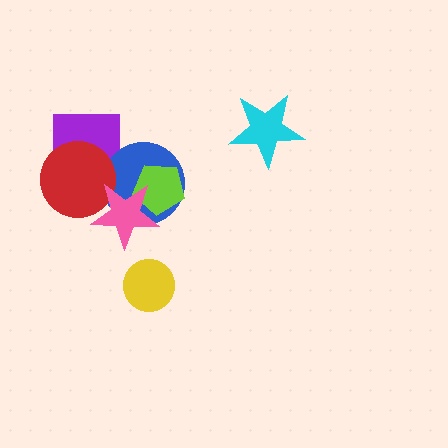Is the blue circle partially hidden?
Yes, it is partially covered by another shape.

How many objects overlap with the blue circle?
3 objects overlap with the blue circle.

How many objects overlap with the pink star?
3 objects overlap with the pink star.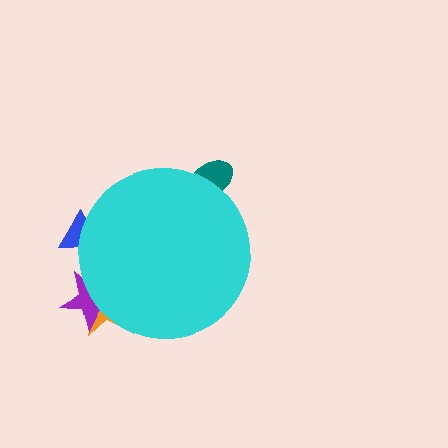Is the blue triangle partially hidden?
Yes, the blue triangle is partially hidden behind the cyan circle.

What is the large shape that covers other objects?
A cyan circle.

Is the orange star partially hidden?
Yes, the orange star is partially hidden behind the cyan circle.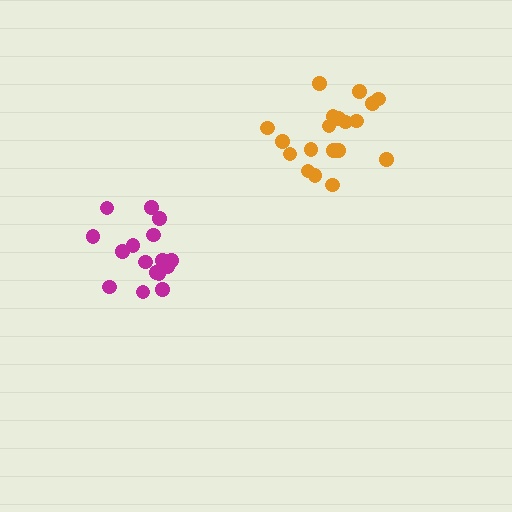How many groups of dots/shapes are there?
There are 2 groups.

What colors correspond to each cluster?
The clusters are colored: magenta, orange.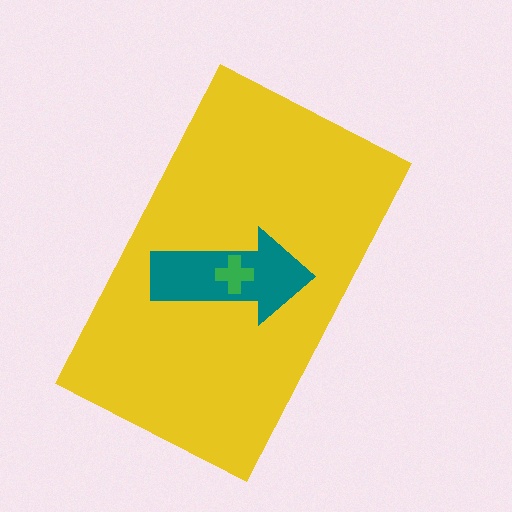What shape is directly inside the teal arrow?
The green cross.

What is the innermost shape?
The green cross.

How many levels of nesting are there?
3.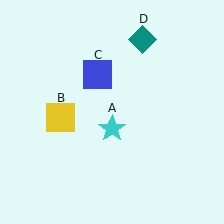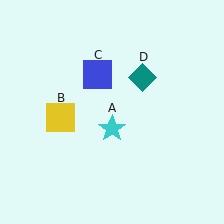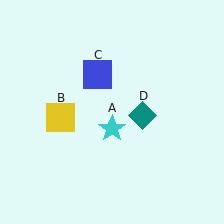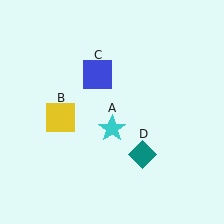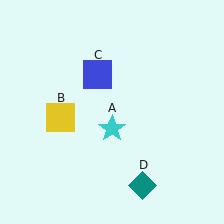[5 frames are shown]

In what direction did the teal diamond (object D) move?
The teal diamond (object D) moved down.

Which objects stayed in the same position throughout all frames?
Cyan star (object A) and yellow square (object B) and blue square (object C) remained stationary.